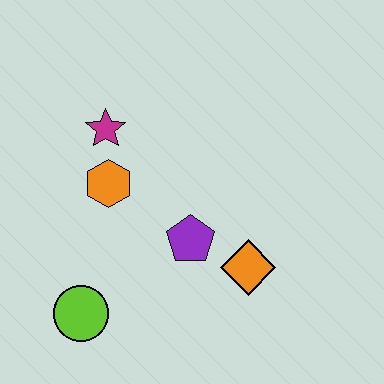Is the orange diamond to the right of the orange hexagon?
Yes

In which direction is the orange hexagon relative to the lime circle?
The orange hexagon is above the lime circle.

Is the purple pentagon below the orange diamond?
No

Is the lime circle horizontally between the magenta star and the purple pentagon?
No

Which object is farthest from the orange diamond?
The magenta star is farthest from the orange diamond.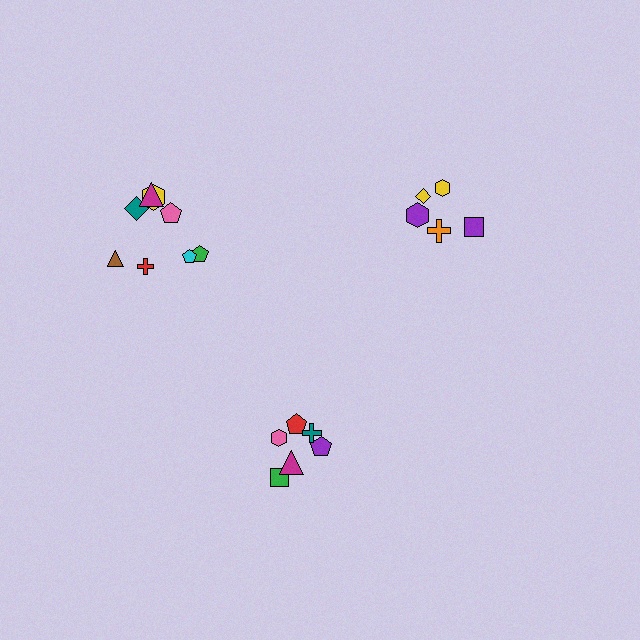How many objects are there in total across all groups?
There are 19 objects.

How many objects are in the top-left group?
There are 8 objects.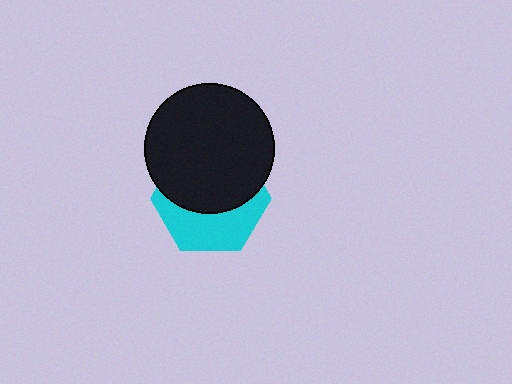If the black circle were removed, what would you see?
You would see the complete cyan hexagon.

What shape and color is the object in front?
The object in front is a black circle.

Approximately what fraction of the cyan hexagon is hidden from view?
Roughly 57% of the cyan hexagon is hidden behind the black circle.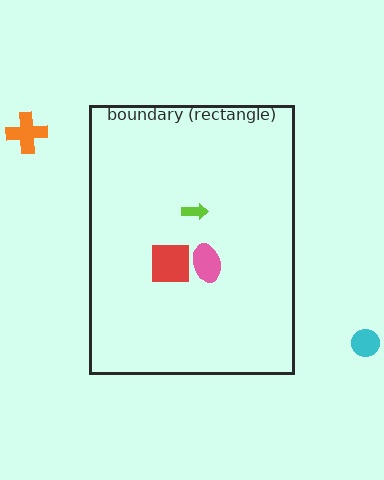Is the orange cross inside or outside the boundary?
Outside.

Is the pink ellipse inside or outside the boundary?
Inside.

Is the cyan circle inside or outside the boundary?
Outside.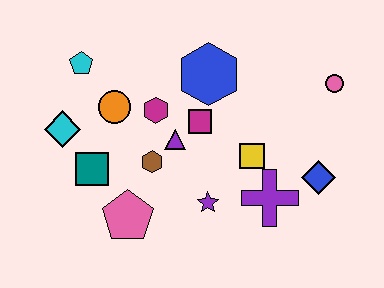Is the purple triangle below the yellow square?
No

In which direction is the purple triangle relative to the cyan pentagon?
The purple triangle is to the right of the cyan pentagon.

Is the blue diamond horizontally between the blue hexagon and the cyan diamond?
No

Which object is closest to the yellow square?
The purple cross is closest to the yellow square.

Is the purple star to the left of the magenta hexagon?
No